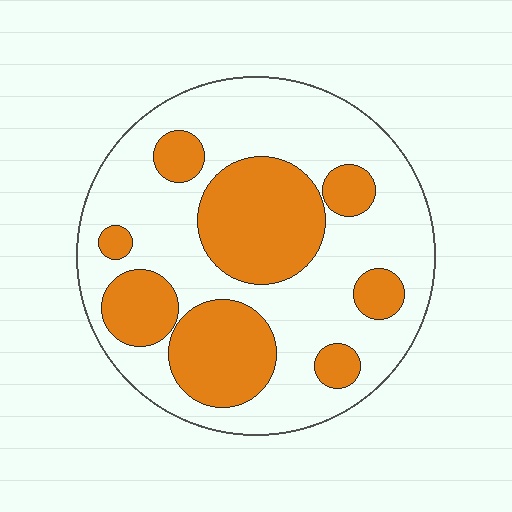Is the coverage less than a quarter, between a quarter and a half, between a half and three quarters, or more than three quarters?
Between a quarter and a half.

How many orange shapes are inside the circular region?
8.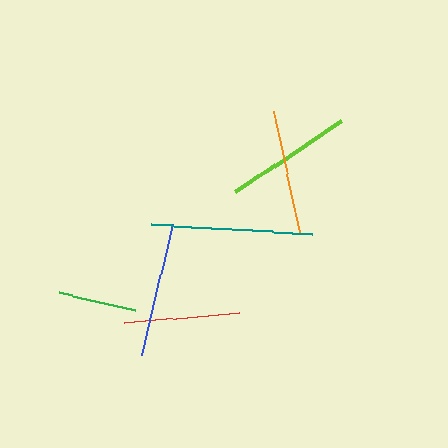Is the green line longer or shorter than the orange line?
The orange line is longer than the green line.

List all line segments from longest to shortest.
From longest to shortest: teal, blue, lime, orange, red, green.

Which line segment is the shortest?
The green line is the shortest at approximately 78 pixels.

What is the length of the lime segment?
The lime segment is approximately 128 pixels long.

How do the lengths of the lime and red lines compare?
The lime and red lines are approximately the same length.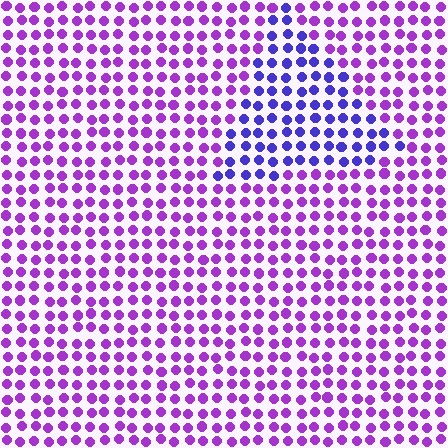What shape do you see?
I see a triangle.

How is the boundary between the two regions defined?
The boundary is defined purely by a slight shift in hue (about 38 degrees). Spacing, size, and orientation are identical on both sides.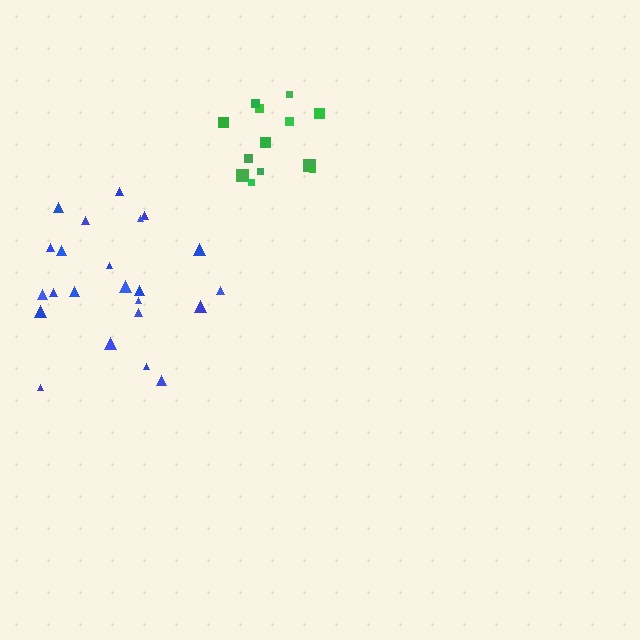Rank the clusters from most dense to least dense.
green, blue.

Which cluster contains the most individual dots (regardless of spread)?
Blue (23).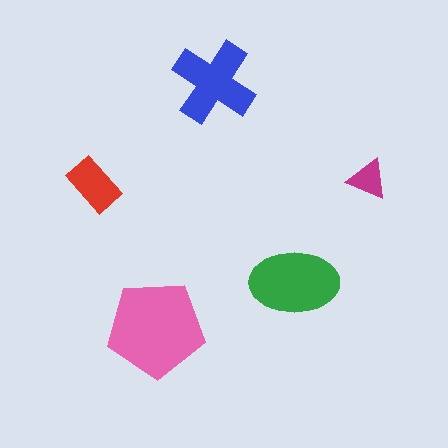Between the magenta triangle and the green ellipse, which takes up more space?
The green ellipse.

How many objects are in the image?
There are 5 objects in the image.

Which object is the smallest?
The magenta triangle.